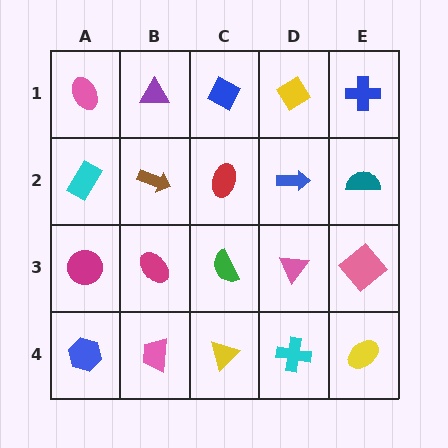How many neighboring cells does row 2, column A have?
3.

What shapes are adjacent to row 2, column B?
A purple triangle (row 1, column B), a magenta ellipse (row 3, column B), a cyan rectangle (row 2, column A), a red ellipse (row 2, column C).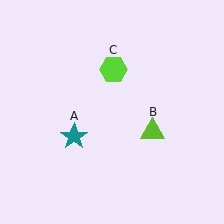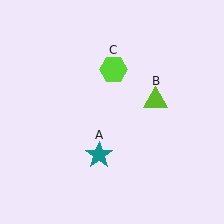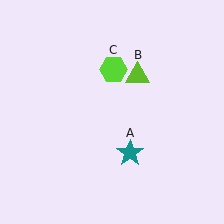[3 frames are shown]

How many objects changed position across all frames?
2 objects changed position: teal star (object A), lime triangle (object B).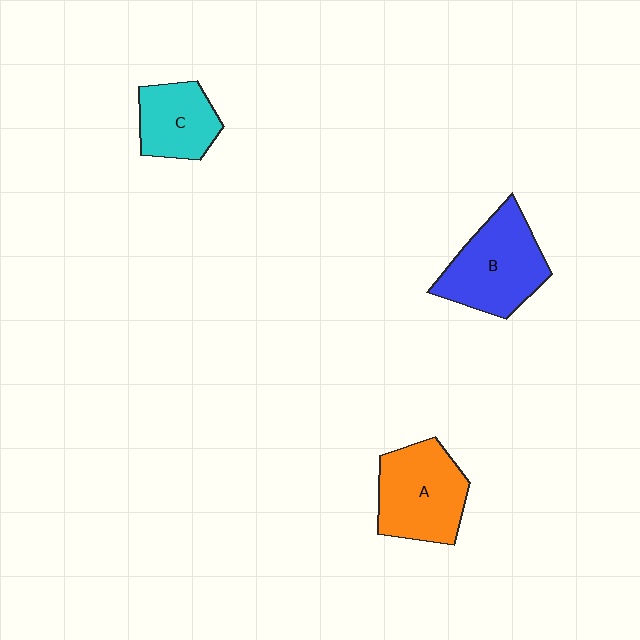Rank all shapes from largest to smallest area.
From largest to smallest: B (blue), A (orange), C (cyan).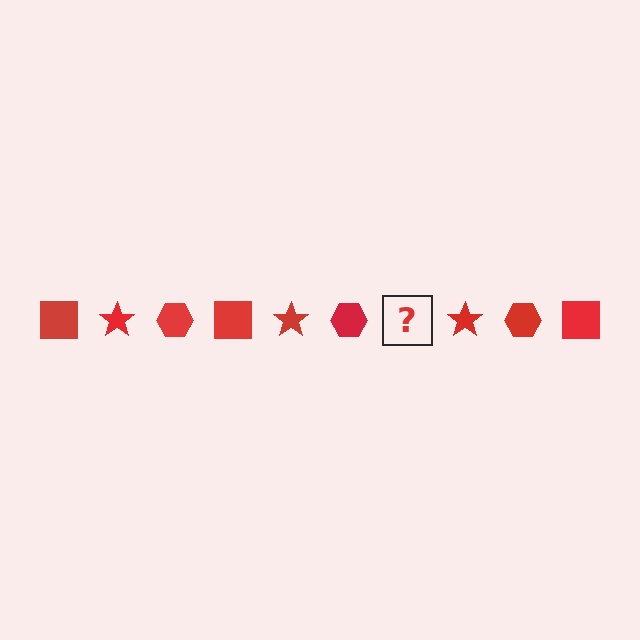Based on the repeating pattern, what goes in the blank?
The blank should be a red square.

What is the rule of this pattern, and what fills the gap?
The rule is that the pattern cycles through square, star, hexagon shapes in red. The gap should be filled with a red square.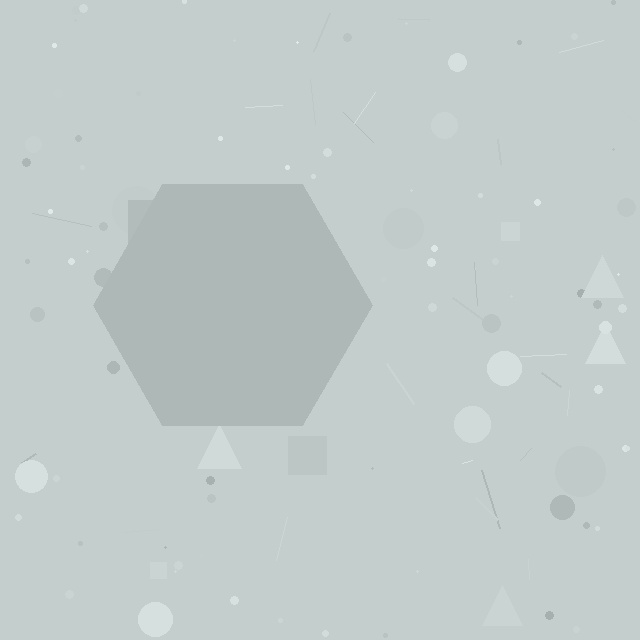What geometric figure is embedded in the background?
A hexagon is embedded in the background.